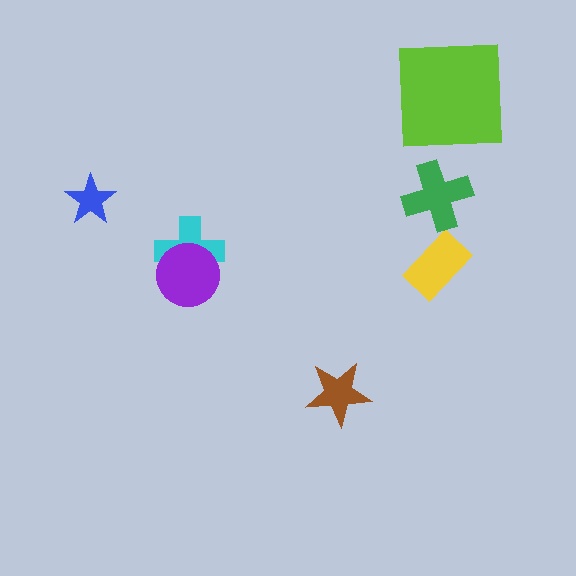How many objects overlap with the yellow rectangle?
0 objects overlap with the yellow rectangle.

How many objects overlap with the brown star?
0 objects overlap with the brown star.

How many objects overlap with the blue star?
0 objects overlap with the blue star.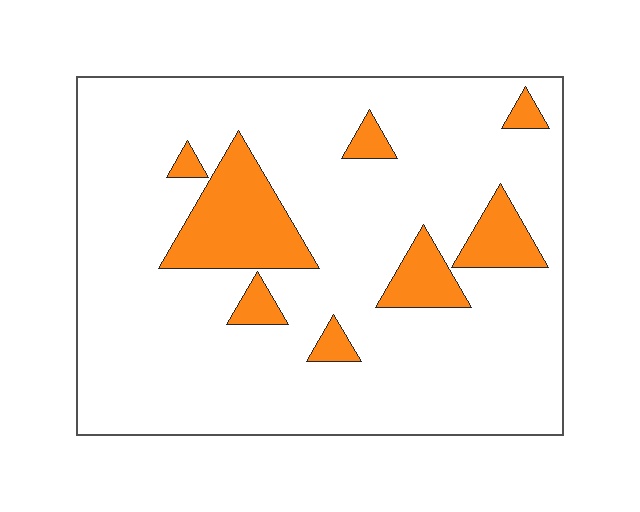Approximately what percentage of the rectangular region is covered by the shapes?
Approximately 15%.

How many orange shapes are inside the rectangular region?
8.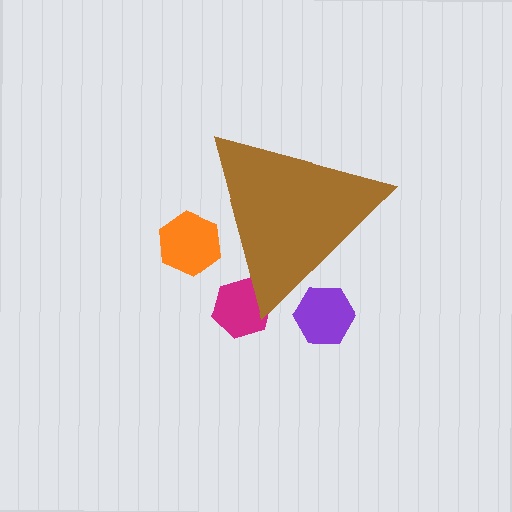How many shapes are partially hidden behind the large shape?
3 shapes are partially hidden.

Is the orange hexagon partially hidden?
Yes, the orange hexagon is partially hidden behind the brown triangle.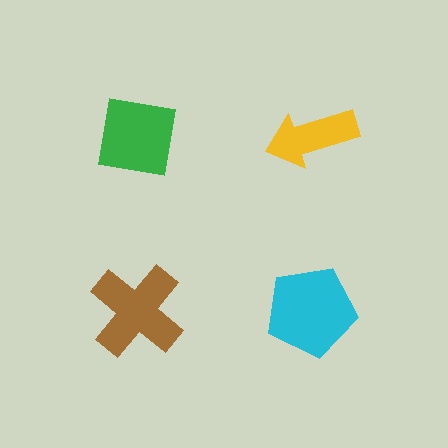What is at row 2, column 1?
A brown cross.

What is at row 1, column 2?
A yellow arrow.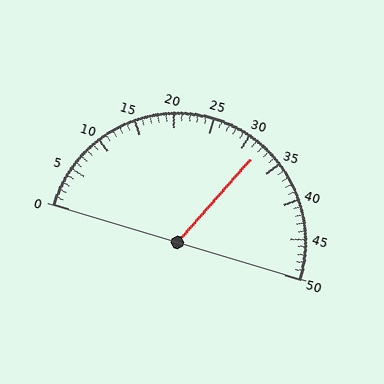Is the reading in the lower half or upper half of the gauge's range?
The reading is in the upper half of the range (0 to 50).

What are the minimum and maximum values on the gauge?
The gauge ranges from 0 to 50.